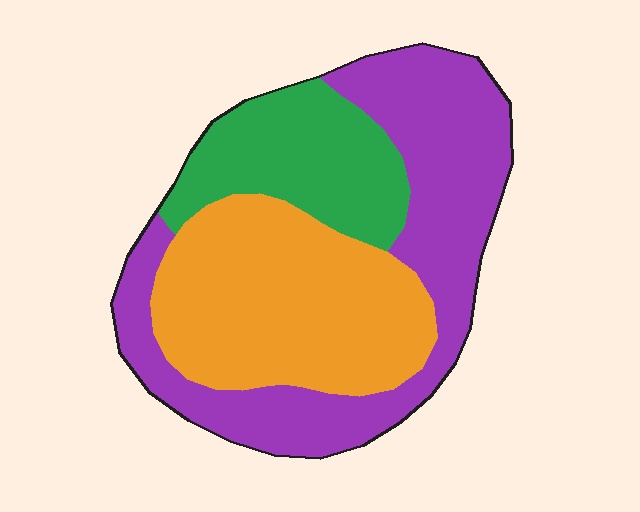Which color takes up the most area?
Purple, at roughly 40%.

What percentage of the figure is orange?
Orange takes up about three eighths (3/8) of the figure.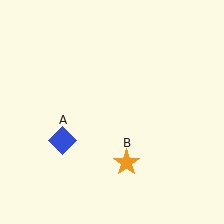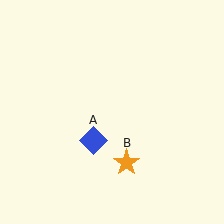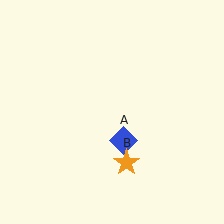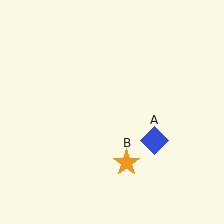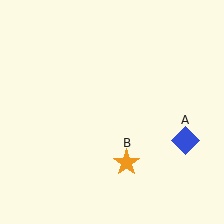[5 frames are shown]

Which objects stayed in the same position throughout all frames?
Orange star (object B) remained stationary.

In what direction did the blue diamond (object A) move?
The blue diamond (object A) moved right.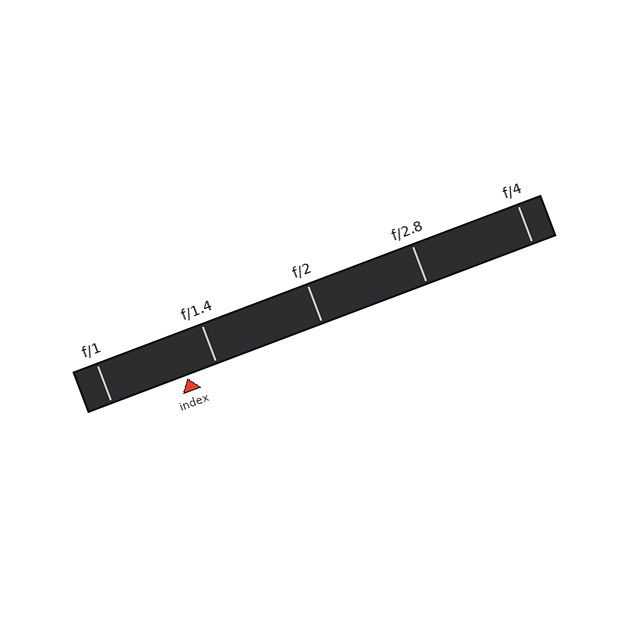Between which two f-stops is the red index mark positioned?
The index mark is between f/1 and f/1.4.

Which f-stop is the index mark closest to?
The index mark is closest to f/1.4.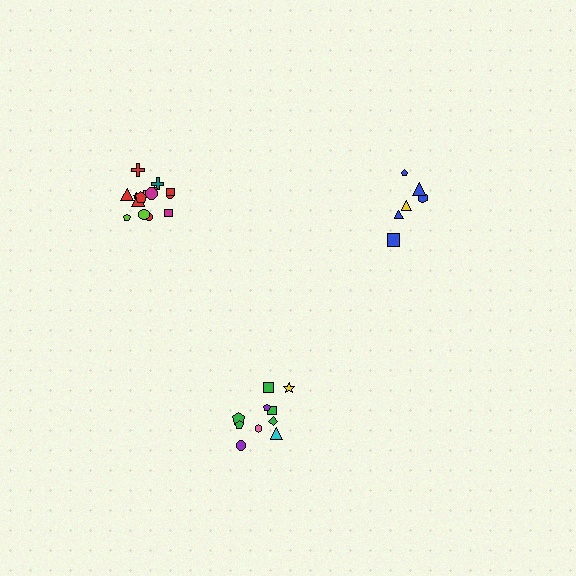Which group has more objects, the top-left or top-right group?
The top-left group.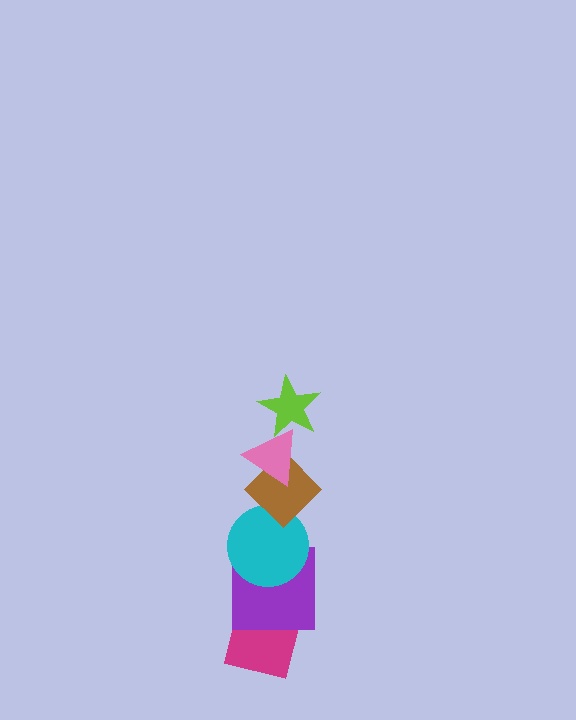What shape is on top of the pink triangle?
The lime star is on top of the pink triangle.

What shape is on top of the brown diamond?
The pink triangle is on top of the brown diamond.